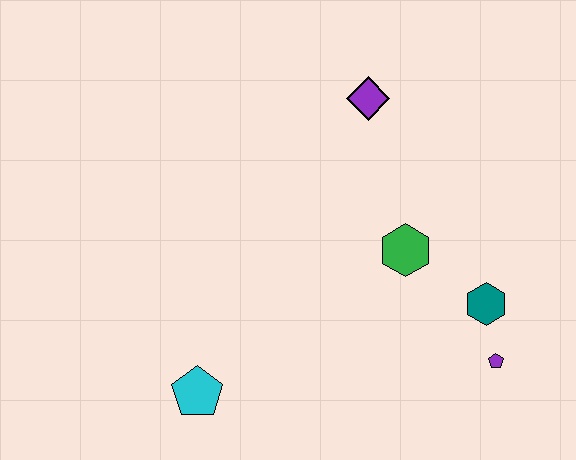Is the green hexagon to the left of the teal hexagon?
Yes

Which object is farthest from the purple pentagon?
The cyan pentagon is farthest from the purple pentagon.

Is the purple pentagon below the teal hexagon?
Yes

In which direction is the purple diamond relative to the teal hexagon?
The purple diamond is above the teal hexagon.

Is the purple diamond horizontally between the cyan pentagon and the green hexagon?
Yes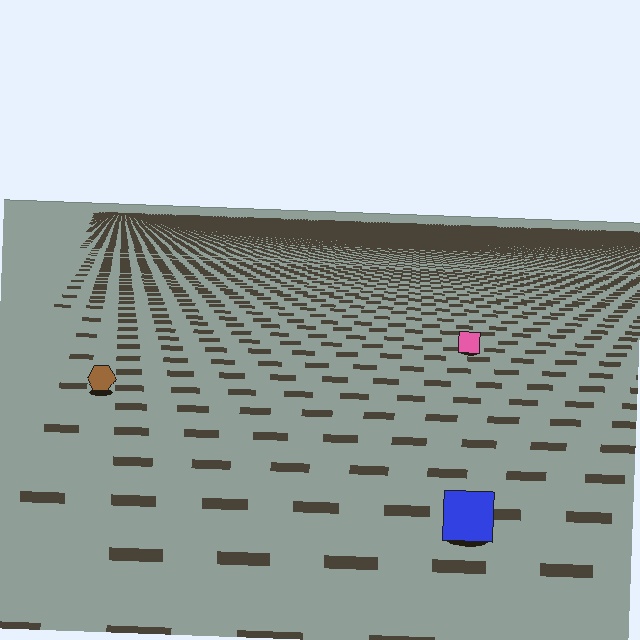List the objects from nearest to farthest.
From nearest to farthest: the blue square, the brown hexagon, the pink square.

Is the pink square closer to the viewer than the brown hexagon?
No. The brown hexagon is closer — you can tell from the texture gradient: the ground texture is coarser near it.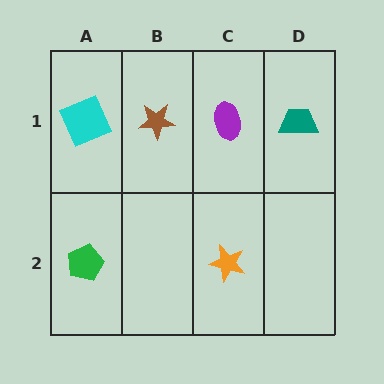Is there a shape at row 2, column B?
No, that cell is empty.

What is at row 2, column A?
A green pentagon.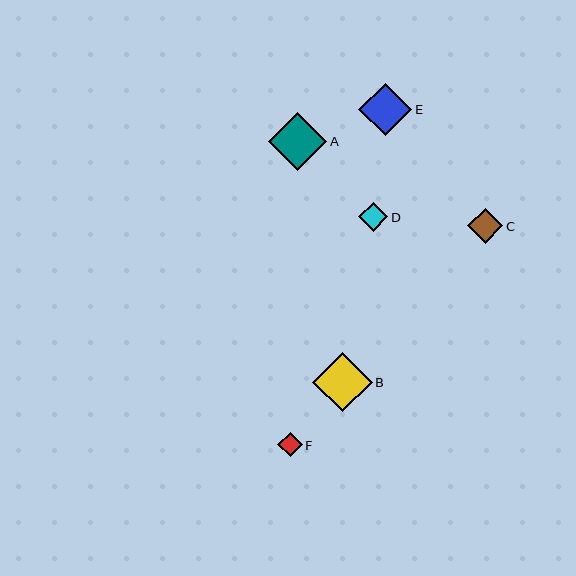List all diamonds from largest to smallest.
From largest to smallest: B, A, E, C, D, F.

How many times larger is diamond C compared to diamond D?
Diamond C is approximately 1.2 times the size of diamond D.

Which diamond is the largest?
Diamond B is the largest with a size of approximately 60 pixels.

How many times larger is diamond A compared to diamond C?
Diamond A is approximately 1.6 times the size of diamond C.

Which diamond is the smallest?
Diamond F is the smallest with a size of approximately 25 pixels.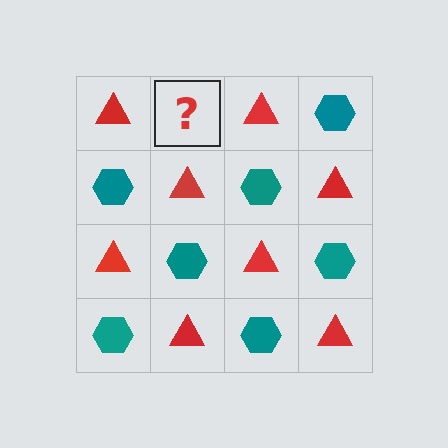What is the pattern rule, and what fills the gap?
The rule is that it alternates red triangle and teal hexagon in a checkerboard pattern. The gap should be filled with a teal hexagon.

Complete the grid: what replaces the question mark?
The question mark should be replaced with a teal hexagon.